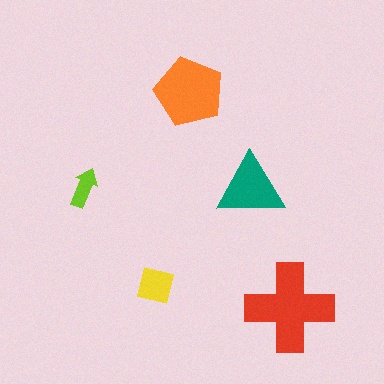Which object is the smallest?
The lime arrow.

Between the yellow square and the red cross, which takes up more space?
The red cross.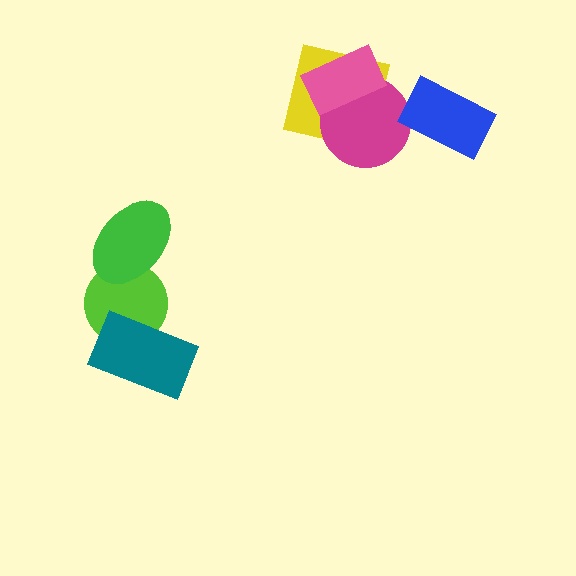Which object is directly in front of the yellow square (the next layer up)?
The magenta circle is directly in front of the yellow square.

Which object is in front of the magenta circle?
The pink rectangle is in front of the magenta circle.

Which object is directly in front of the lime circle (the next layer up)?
The green ellipse is directly in front of the lime circle.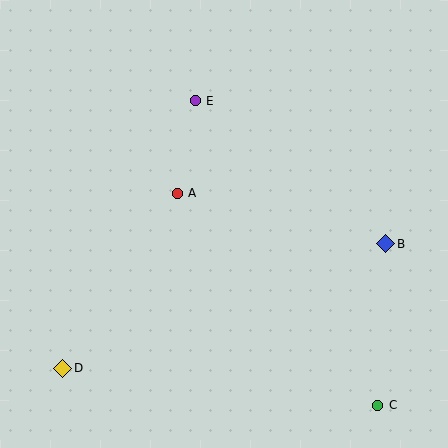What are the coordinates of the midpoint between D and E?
The midpoint between D and E is at (129, 234).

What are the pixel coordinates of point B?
Point B is at (386, 244).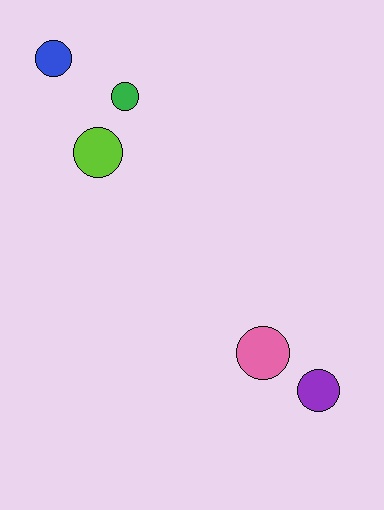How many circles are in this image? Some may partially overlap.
There are 5 circles.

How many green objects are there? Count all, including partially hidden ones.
There is 1 green object.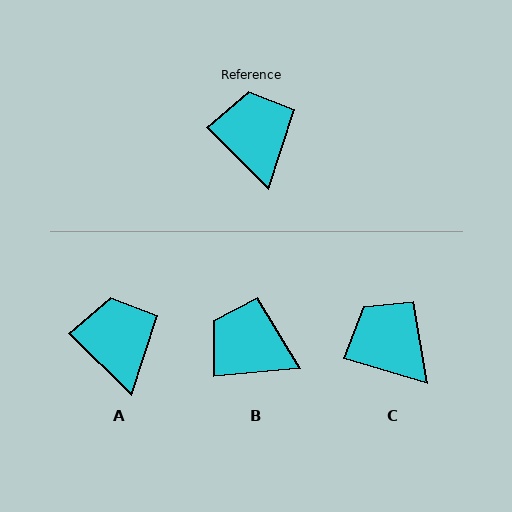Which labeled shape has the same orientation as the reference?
A.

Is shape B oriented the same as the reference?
No, it is off by about 49 degrees.